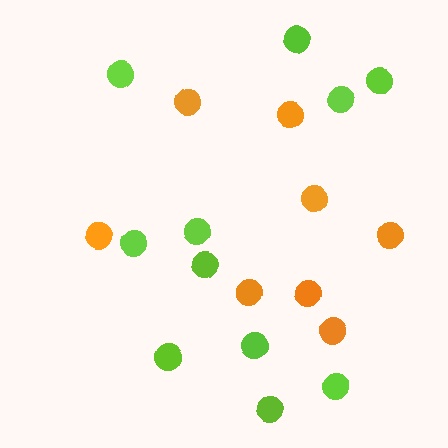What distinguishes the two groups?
There are 2 groups: one group of orange circles (8) and one group of lime circles (11).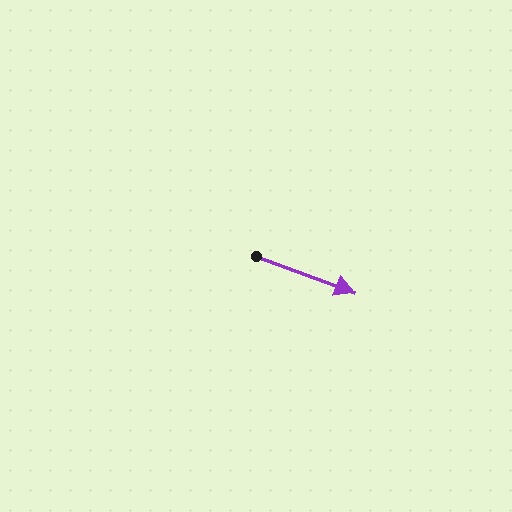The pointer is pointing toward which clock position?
Roughly 4 o'clock.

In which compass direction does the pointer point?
East.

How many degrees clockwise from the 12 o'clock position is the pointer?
Approximately 110 degrees.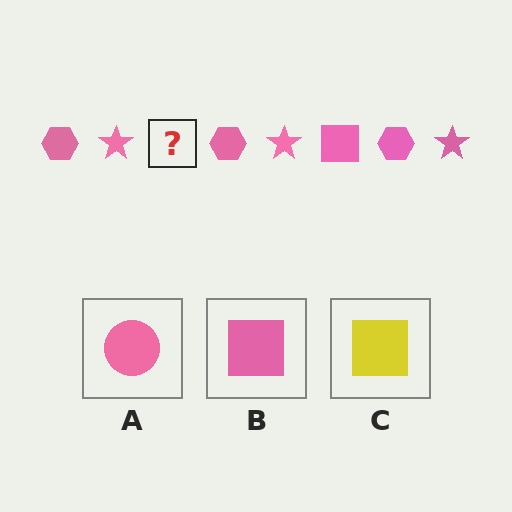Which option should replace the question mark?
Option B.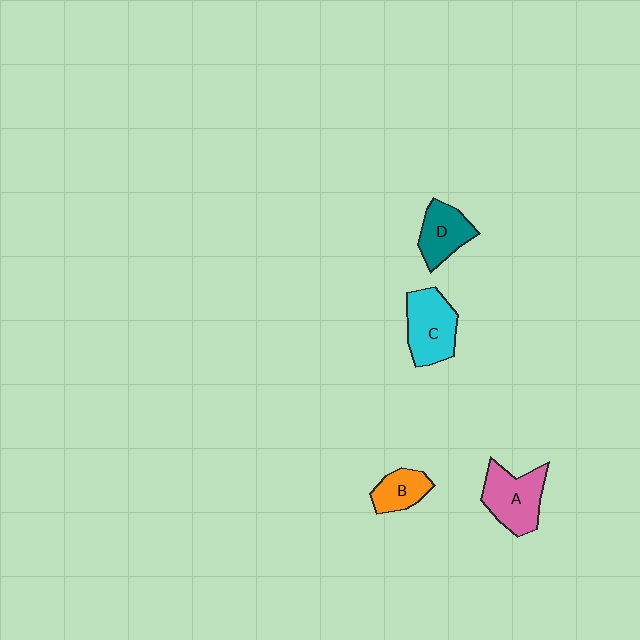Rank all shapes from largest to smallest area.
From largest to smallest: A (pink), C (cyan), D (teal), B (orange).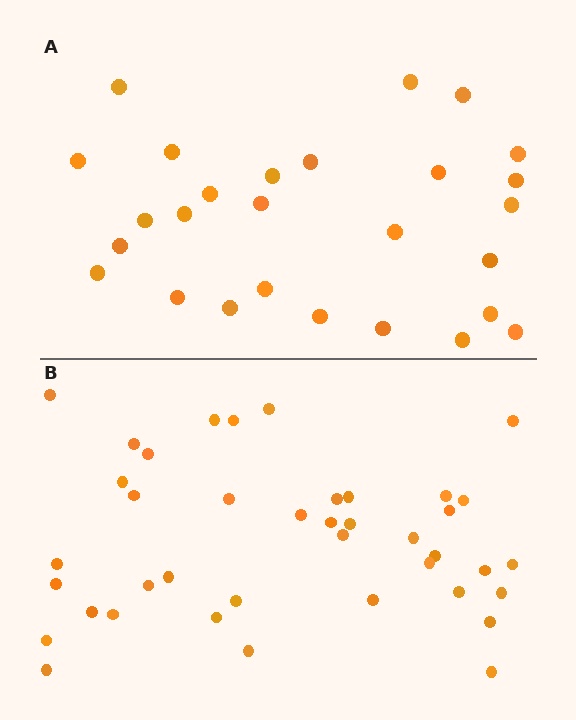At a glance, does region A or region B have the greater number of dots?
Region B (the bottom region) has more dots.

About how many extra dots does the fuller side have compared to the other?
Region B has approximately 15 more dots than region A.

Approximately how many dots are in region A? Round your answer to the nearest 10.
About 30 dots. (The exact count is 27, which rounds to 30.)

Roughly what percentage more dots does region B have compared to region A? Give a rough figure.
About 50% more.